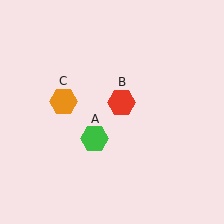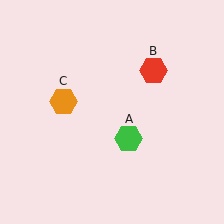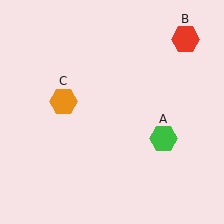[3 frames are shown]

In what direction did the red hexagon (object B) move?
The red hexagon (object B) moved up and to the right.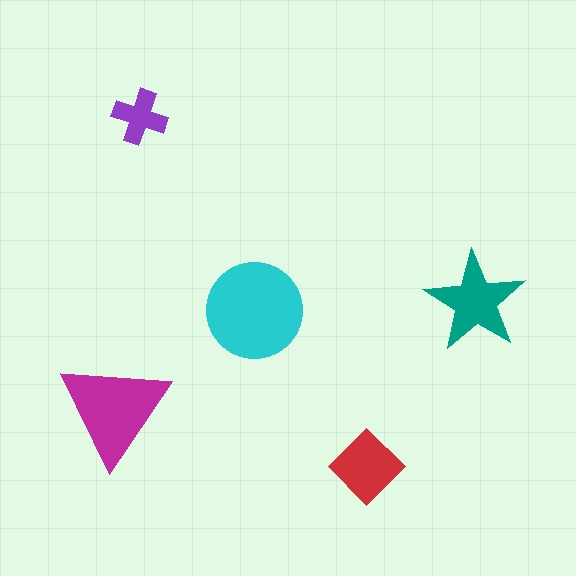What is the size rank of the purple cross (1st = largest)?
5th.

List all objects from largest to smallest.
The cyan circle, the magenta triangle, the teal star, the red diamond, the purple cross.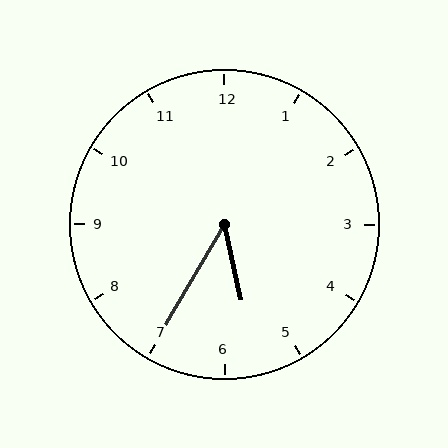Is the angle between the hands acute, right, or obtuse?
It is acute.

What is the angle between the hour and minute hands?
Approximately 42 degrees.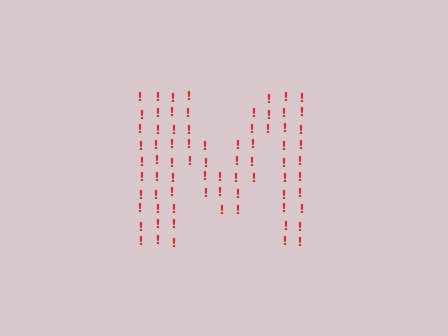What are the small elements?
The small elements are exclamation marks.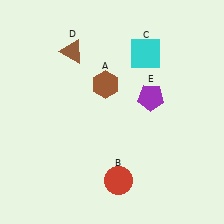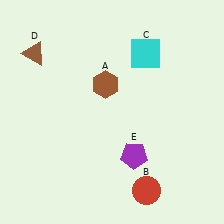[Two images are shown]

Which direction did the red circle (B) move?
The red circle (B) moved right.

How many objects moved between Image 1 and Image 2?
3 objects moved between the two images.